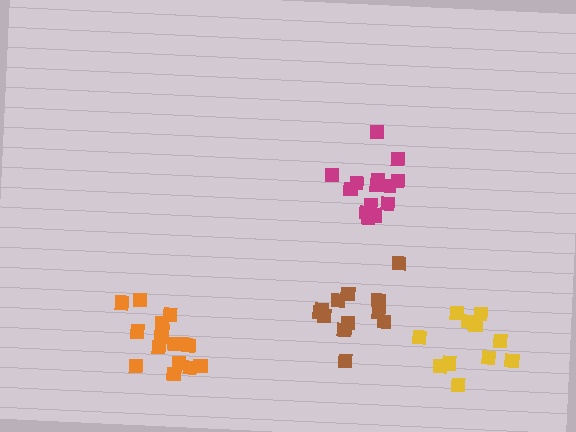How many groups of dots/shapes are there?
There are 4 groups.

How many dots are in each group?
Group 1: 16 dots, Group 2: 11 dots, Group 3: 12 dots, Group 4: 16 dots (55 total).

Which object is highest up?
The magenta cluster is topmost.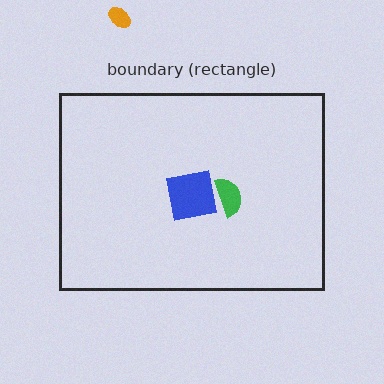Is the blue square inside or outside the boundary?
Inside.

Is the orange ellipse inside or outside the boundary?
Outside.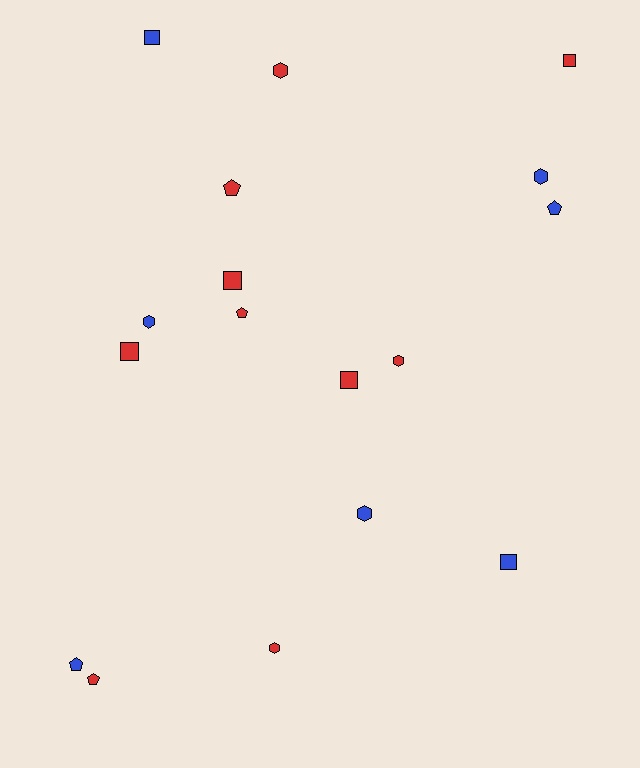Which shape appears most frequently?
Hexagon, with 6 objects.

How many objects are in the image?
There are 17 objects.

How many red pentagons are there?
There are 3 red pentagons.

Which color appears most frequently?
Red, with 10 objects.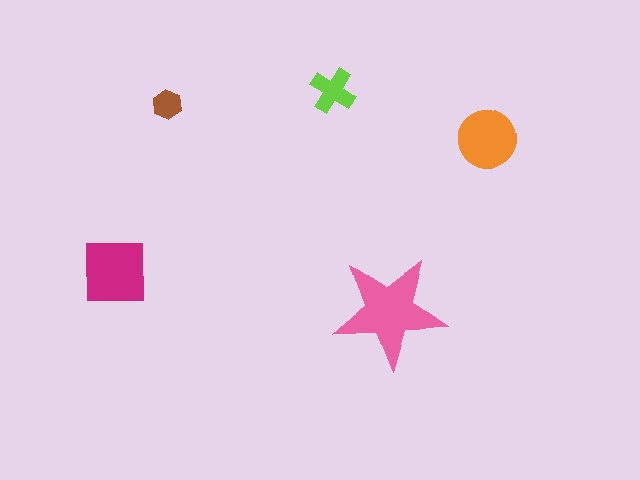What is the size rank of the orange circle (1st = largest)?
3rd.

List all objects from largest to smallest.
The pink star, the magenta square, the orange circle, the lime cross, the brown hexagon.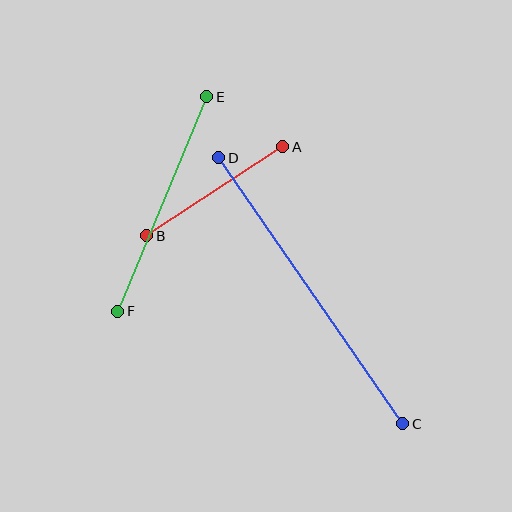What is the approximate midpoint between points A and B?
The midpoint is at approximately (215, 191) pixels.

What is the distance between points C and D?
The distance is approximately 323 pixels.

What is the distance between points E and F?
The distance is approximately 232 pixels.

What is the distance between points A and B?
The distance is approximately 163 pixels.